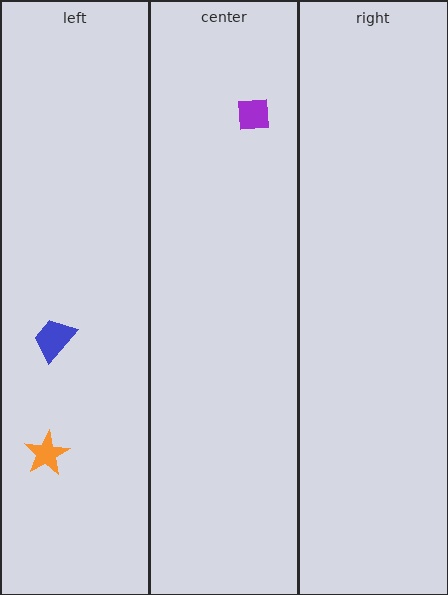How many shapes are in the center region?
1.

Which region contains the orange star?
The left region.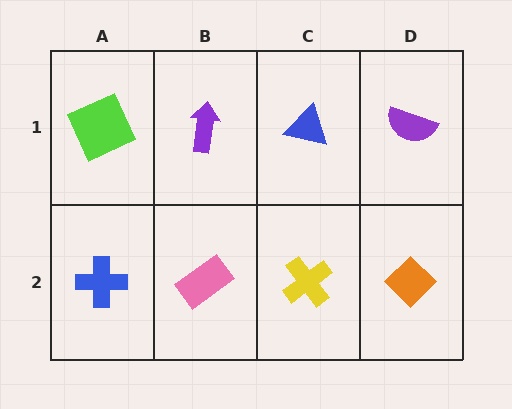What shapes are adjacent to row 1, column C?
A yellow cross (row 2, column C), a purple arrow (row 1, column B), a purple semicircle (row 1, column D).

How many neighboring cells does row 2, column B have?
3.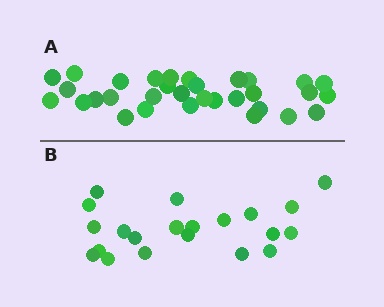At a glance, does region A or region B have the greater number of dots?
Region A (the top region) has more dots.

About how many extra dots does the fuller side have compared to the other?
Region A has roughly 12 or so more dots than region B.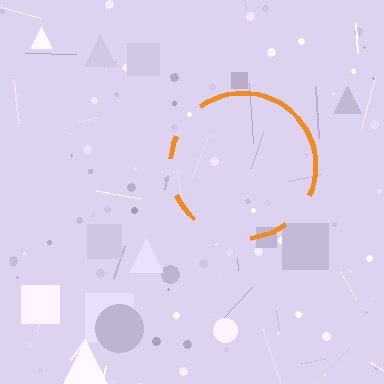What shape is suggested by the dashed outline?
The dashed outline suggests a circle.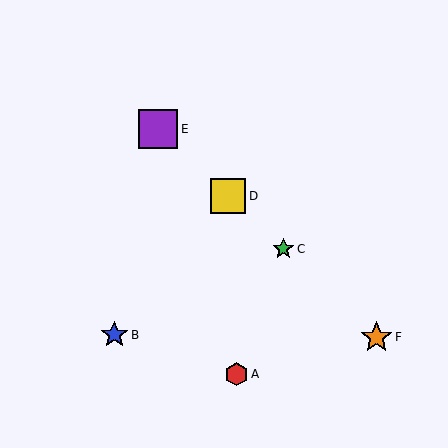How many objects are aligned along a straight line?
4 objects (C, D, E, F) are aligned along a straight line.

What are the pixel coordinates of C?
Object C is at (283, 249).